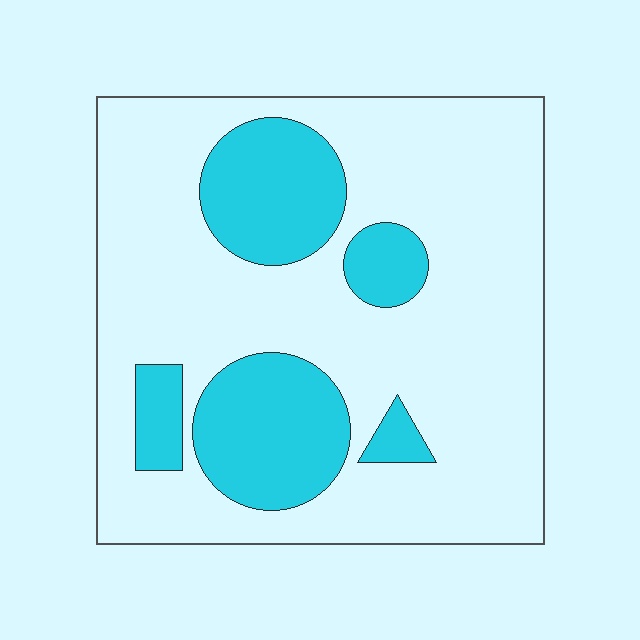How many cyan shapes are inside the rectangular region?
5.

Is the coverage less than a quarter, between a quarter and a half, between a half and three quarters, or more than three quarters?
Between a quarter and a half.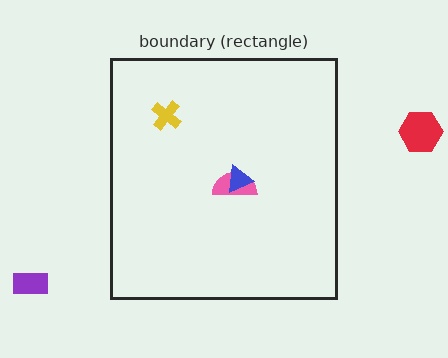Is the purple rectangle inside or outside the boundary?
Outside.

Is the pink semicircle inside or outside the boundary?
Inside.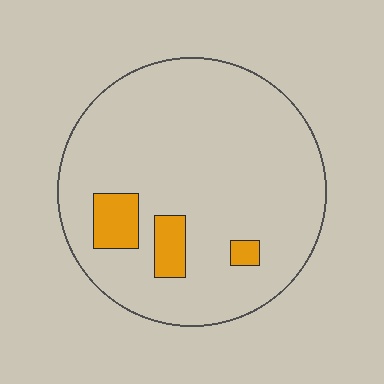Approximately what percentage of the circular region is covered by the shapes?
Approximately 10%.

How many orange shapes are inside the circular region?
3.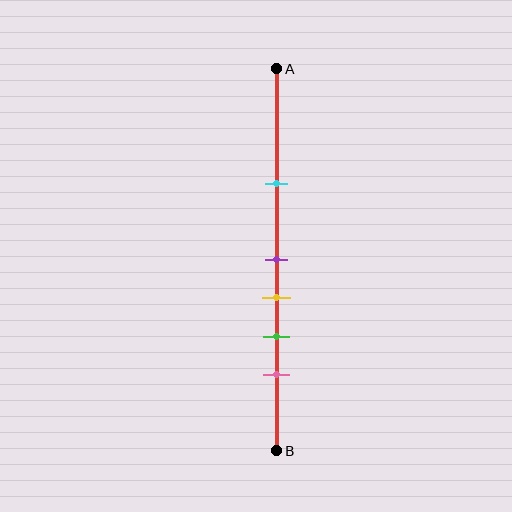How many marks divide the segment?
There are 5 marks dividing the segment.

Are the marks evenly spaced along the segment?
No, the marks are not evenly spaced.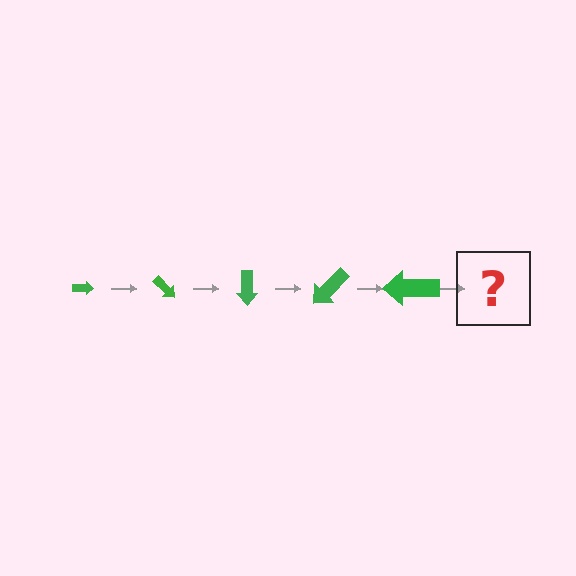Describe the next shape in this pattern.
It should be an arrow, larger than the previous one and rotated 225 degrees from the start.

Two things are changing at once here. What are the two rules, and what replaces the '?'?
The two rules are that the arrow grows larger each step and it rotates 45 degrees each step. The '?' should be an arrow, larger than the previous one and rotated 225 degrees from the start.